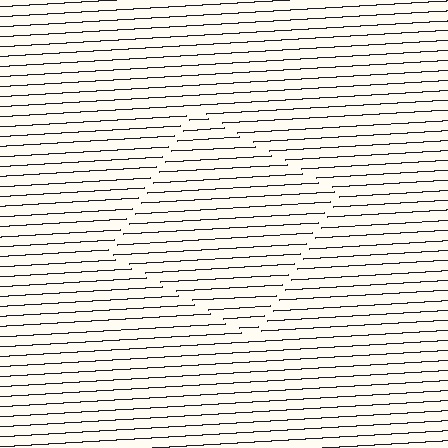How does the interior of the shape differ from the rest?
The interior of the shape contains the same grating, shifted by half a period — the contour is defined by the phase discontinuity where line-ends from the inner and outer gratings abut.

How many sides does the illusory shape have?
4 sides — the line-ends trace a square.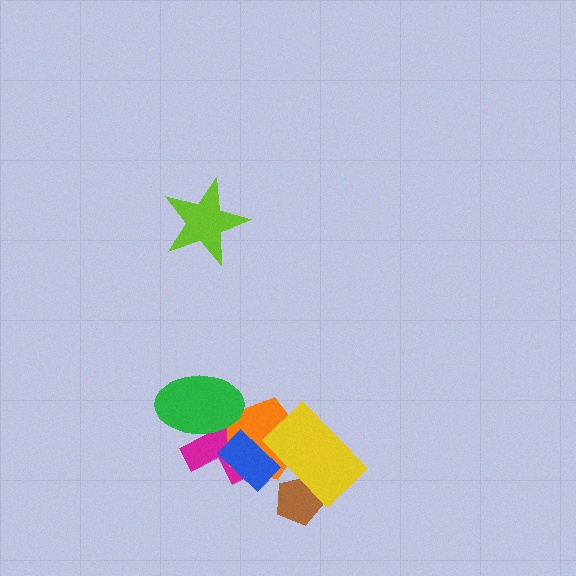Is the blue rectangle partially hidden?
Yes, it is partially covered by another shape.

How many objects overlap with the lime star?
0 objects overlap with the lime star.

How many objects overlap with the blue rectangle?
3 objects overlap with the blue rectangle.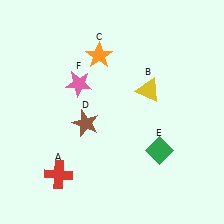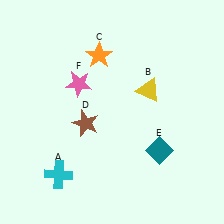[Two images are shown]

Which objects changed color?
A changed from red to cyan. E changed from green to teal.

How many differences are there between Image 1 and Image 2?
There are 2 differences between the two images.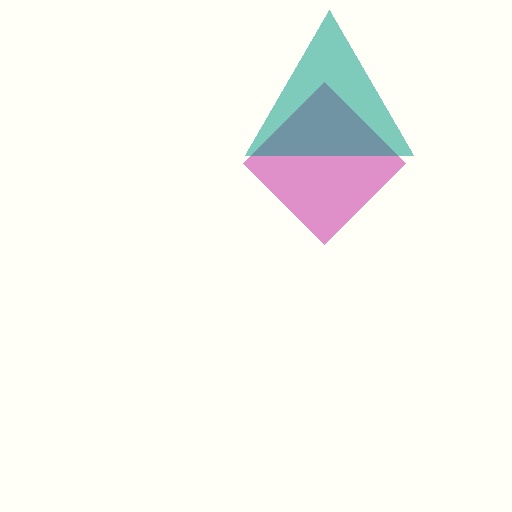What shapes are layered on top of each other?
The layered shapes are: a magenta diamond, a teal triangle.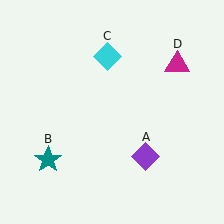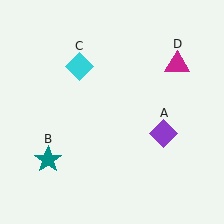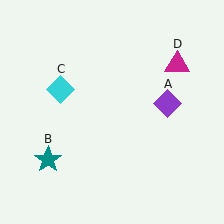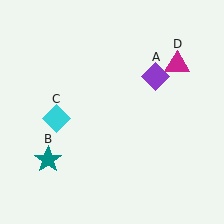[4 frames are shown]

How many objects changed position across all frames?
2 objects changed position: purple diamond (object A), cyan diamond (object C).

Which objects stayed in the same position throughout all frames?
Teal star (object B) and magenta triangle (object D) remained stationary.